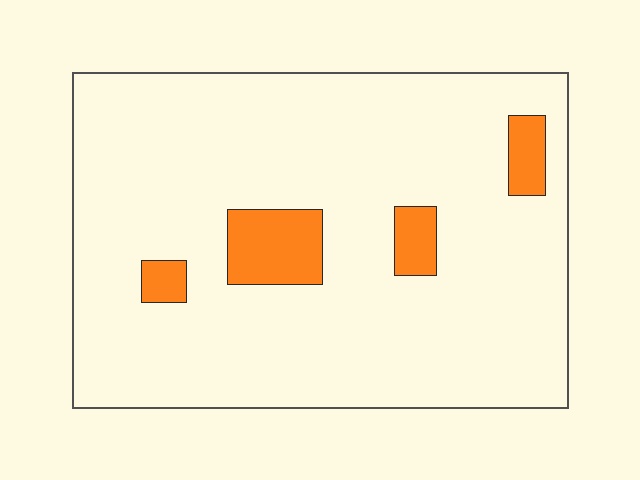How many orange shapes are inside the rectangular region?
4.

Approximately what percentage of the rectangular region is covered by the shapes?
Approximately 10%.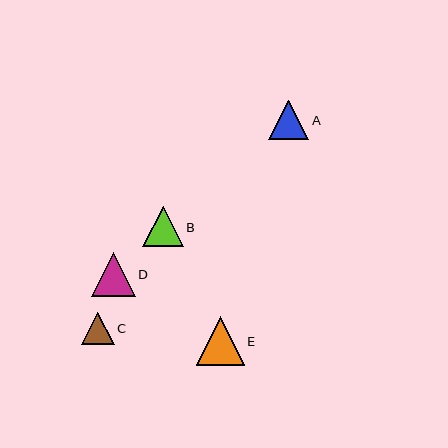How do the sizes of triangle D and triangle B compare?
Triangle D and triangle B are approximately the same size.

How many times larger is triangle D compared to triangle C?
Triangle D is approximately 1.3 times the size of triangle C.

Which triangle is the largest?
Triangle E is the largest with a size of approximately 48 pixels.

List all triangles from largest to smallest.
From largest to smallest: E, D, B, A, C.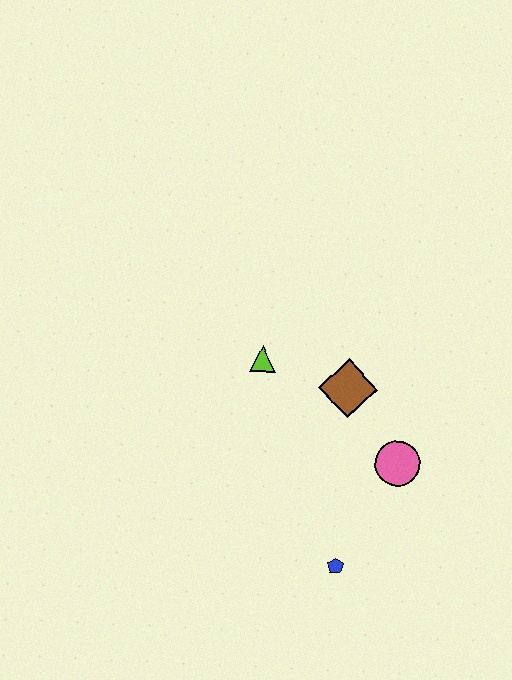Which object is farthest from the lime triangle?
The blue pentagon is farthest from the lime triangle.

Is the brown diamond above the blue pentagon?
Yes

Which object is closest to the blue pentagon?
The pink circle is closest to the blue pentagon.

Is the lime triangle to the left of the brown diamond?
Yes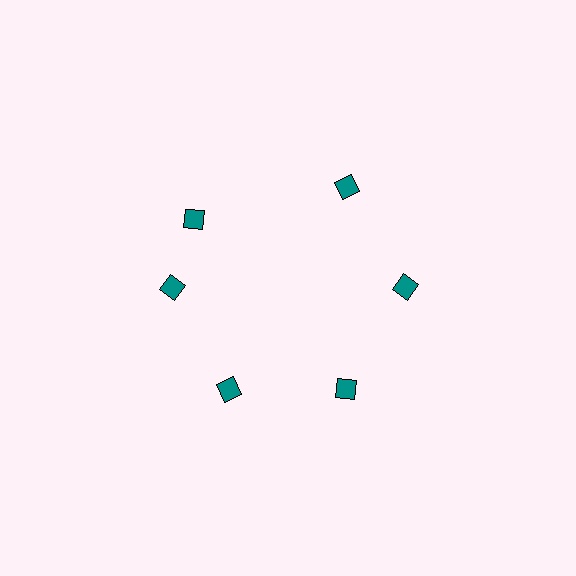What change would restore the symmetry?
The symmetry would be restored by rotating it back into even spacing with its neighbors so that all 6 diamonds sit at equal angles and equal distance from the center.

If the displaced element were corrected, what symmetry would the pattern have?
It would have 6-fold rotational symmetry — the pattern would map onto itself every 60 degrees.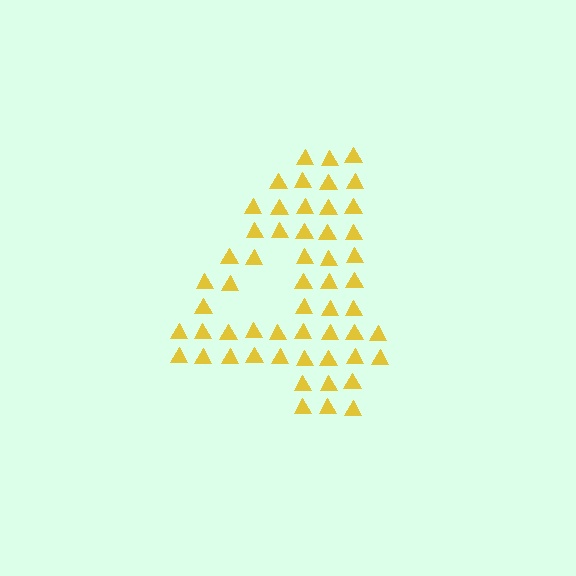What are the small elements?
The small elements are triangles.